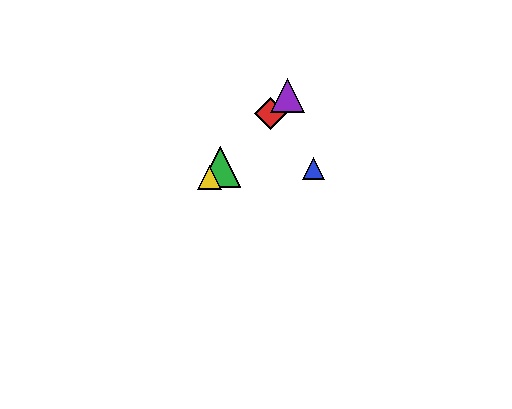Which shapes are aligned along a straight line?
The red diamond, the green triangle, the yellow triangle, the purple triangle are aligned along a straight line.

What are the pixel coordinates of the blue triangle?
The blue triangle is at (314, 168).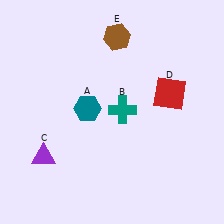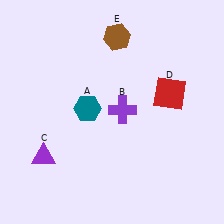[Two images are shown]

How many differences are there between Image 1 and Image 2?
There is 1 difference between the two images.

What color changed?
The cross (B) changed from teal in Image 1 to purple in Image 2.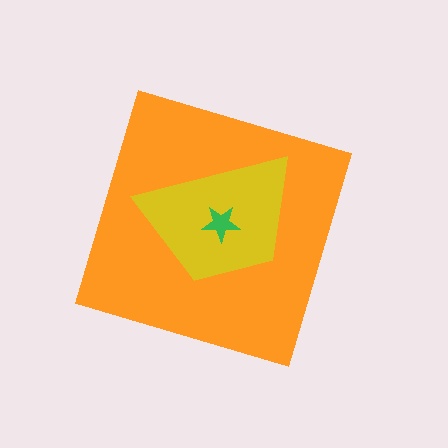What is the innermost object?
The green star.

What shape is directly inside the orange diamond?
The yellow trapezoid.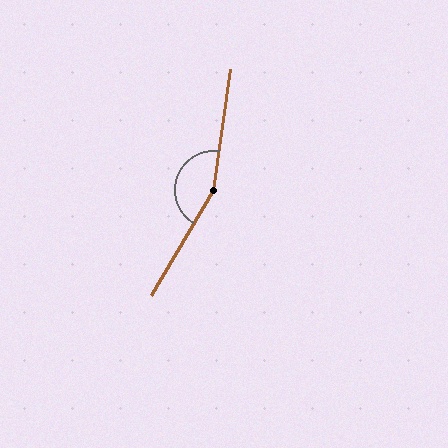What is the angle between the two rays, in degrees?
Approximately 157 degrees.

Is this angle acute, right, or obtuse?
It is obtuse.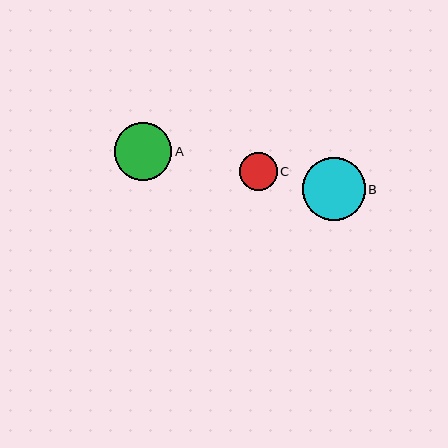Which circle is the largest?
Circle B is the largest with a size of approximately 63 pixels.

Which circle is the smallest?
Circle C is the smallest with a size of approximately 37 pixels.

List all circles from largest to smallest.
From largest to smallest: B, A, C.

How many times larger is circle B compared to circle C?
Circle B is approximately 1.7 times the size of circle C.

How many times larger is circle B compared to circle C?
Circle B is approximately 1.7 times the size of circle C.